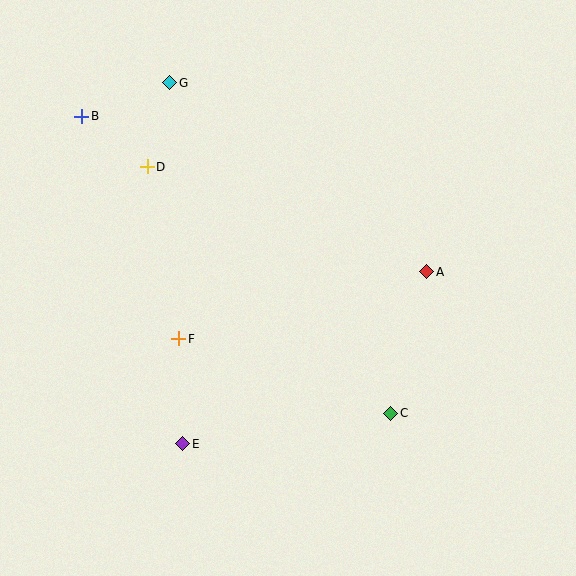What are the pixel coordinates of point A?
Point A is at (427, 272).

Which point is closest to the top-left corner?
Point B is closest to the top-left corner.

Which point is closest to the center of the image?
Point F at (179, 339) is closest to the center.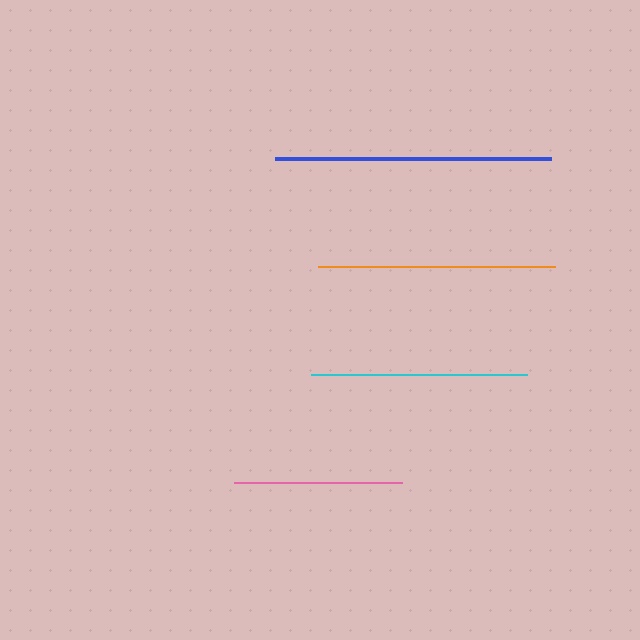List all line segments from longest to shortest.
From longest to shortest: blue, orange, cyan, pink.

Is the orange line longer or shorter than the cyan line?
The orange line is longer than the cyan line.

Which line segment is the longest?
The blue line is the longest at approximately 276 pixels.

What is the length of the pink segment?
The pink segment is approximately 169 pixels long.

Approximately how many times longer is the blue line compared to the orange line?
The blue line is approximately 1.2 times the length of the orange line.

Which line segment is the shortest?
The pink line is the shortest at approximately 169 pixels.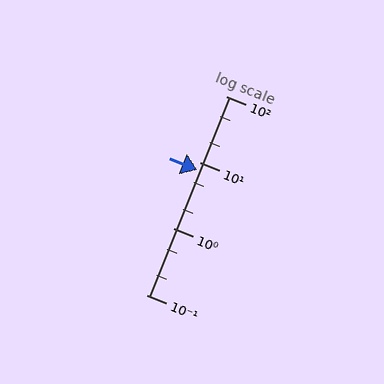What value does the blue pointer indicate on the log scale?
The pointer indicates approximately 7.6.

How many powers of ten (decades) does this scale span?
The scale spans 3 decades, from 0.1 to 100.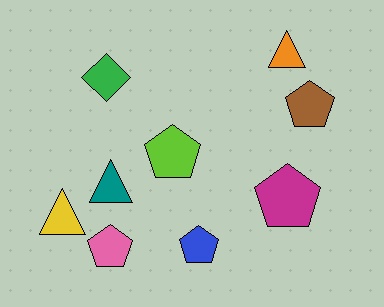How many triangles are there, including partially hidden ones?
There are 3 triangles.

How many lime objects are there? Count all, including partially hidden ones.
There is 1 lime object.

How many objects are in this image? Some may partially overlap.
There are 9 objects.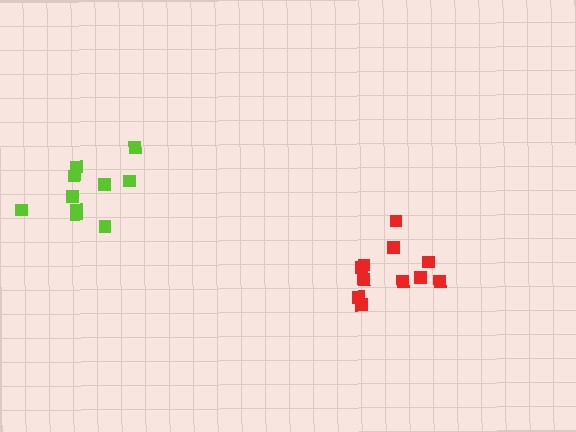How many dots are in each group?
Group 1: 11 dots, Group 2: 10 dots (21 total).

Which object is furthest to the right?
The red cluster is rightmost.